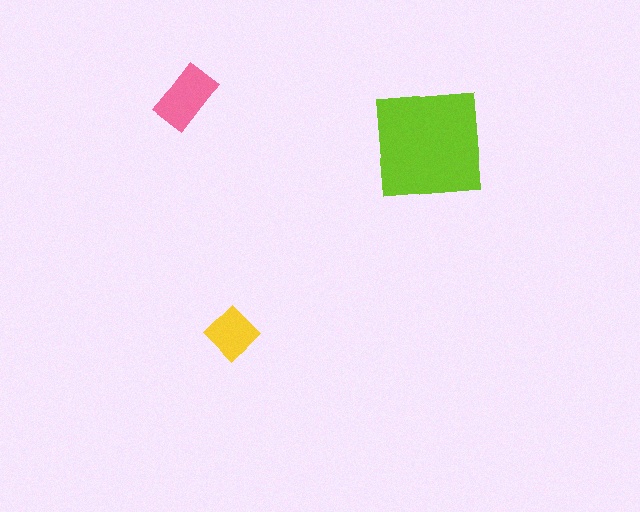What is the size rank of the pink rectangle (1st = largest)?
2nd.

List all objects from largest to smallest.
The lime square, the pink rectangle, the yellow diamond.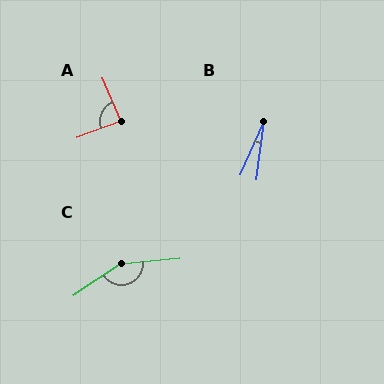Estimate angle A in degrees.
Approximately 88 degrees.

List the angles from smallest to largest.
B (16°), A (88°), C (152°).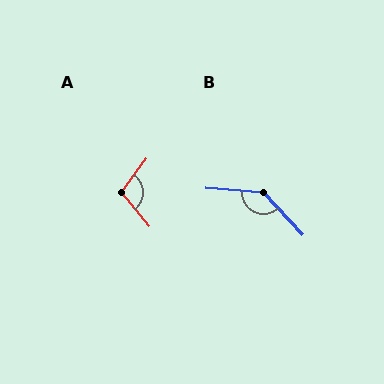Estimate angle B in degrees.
Approximately 138 degrees.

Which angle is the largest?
B, at approximately 138 degrees.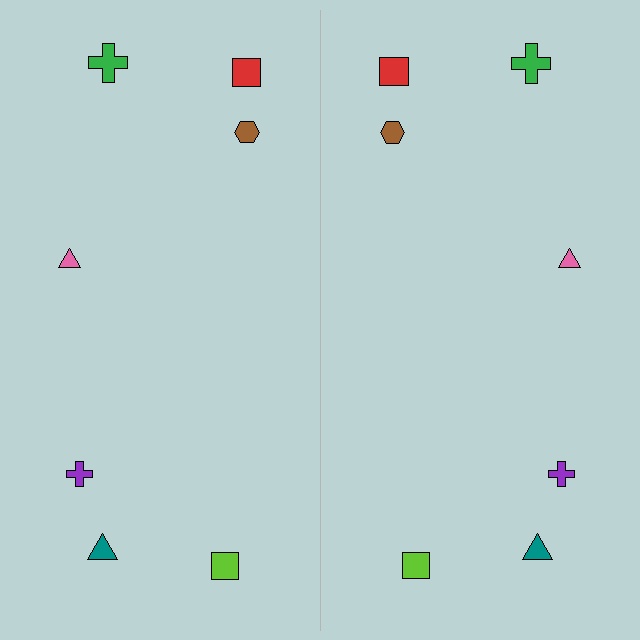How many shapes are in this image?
There are 14 shapes in this image.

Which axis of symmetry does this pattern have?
The pattern has a vertical axis of symmetry running through the center of the image.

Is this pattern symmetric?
Yes, this pattern has bilateral (reflection) symmetry.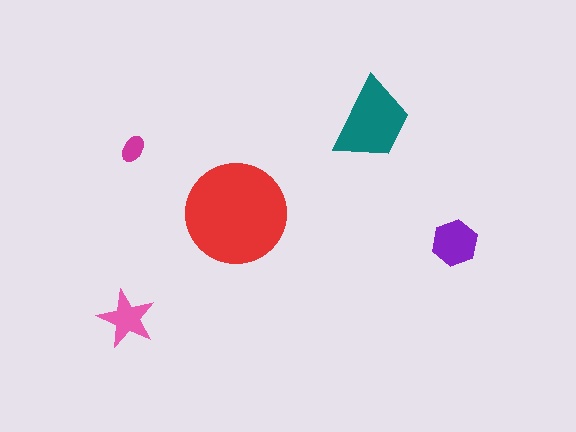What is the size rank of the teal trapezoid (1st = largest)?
2nd.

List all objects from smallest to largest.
The magenta ellipse, the pink star, the purple hexagon, the teal trapezoid, the red circle.